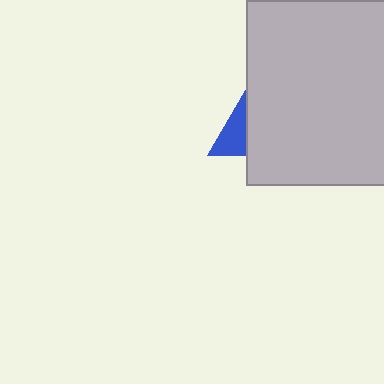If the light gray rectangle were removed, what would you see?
You would see the complete blue triangle.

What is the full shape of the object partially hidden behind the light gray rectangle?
The partially hidden object is a blue triangle.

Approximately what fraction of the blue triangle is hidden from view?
Roughly 69% of the blue triangle is hidden behind the light gray rectangle.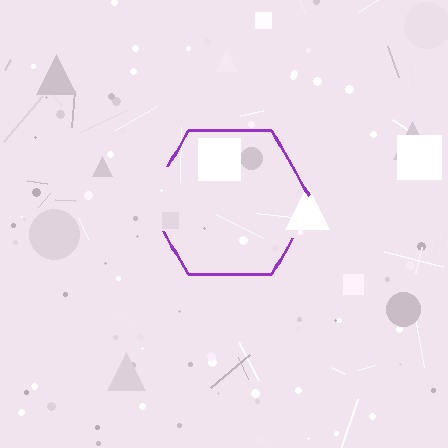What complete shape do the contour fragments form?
The contour fragments form a hexagon.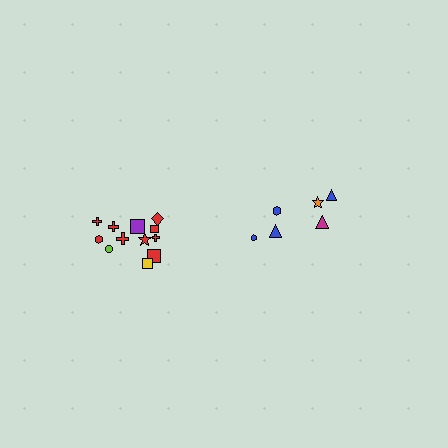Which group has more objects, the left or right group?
The left group.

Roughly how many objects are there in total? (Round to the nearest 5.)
Roughly 20 objects in total.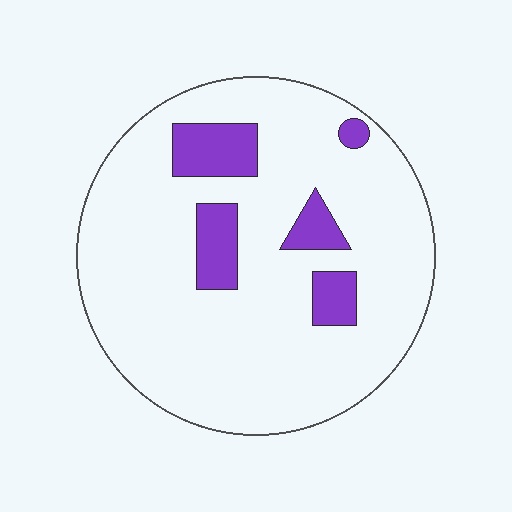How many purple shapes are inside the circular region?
5.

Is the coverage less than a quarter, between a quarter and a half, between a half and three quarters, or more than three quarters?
Less than a quarter.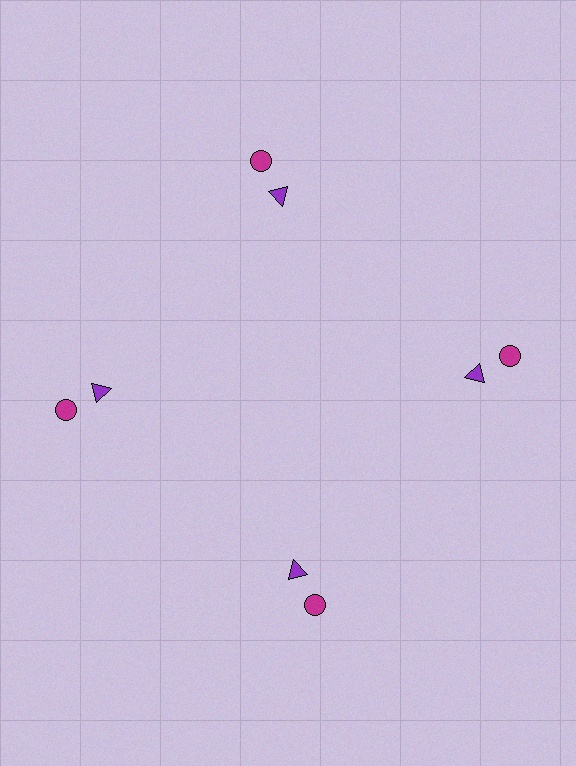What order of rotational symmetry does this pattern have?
This pattern has 4-fold rotational symmetry.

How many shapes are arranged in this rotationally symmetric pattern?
There are 8 shapes, arranged in 4 groups of 2.